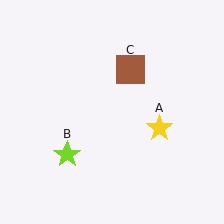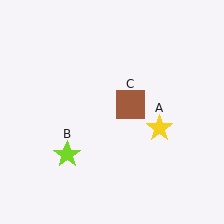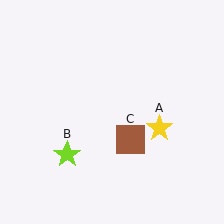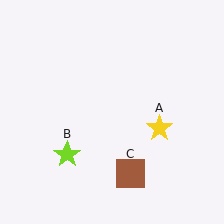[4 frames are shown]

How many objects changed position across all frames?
1 object changed position: brown square (object C).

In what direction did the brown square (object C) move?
The brown square (object C) moved down.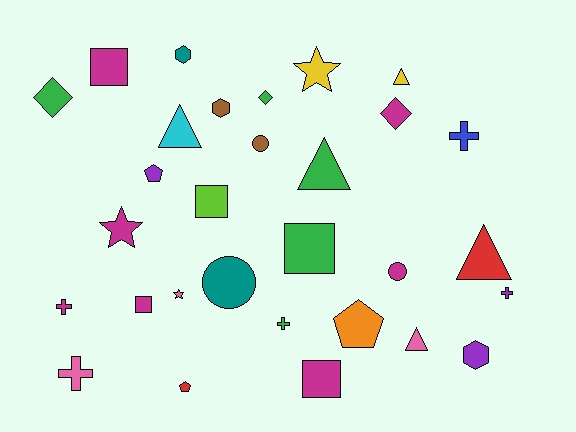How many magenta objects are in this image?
There are 7 magenta objects.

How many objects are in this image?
There are 30 objects.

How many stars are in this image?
There are 3 stars.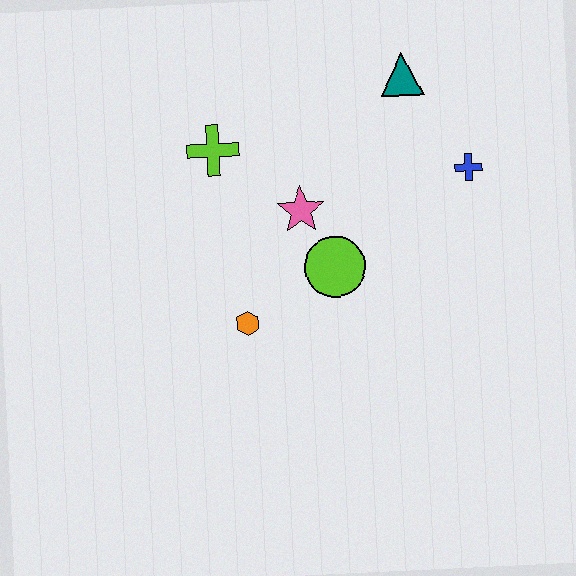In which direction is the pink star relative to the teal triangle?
The pink star is below the teal triangle.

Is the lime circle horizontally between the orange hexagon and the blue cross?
Yes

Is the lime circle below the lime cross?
Yes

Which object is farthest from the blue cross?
The orange hexagon is farthest from the blue cross.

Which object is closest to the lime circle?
The pink star is closest to the lime circle.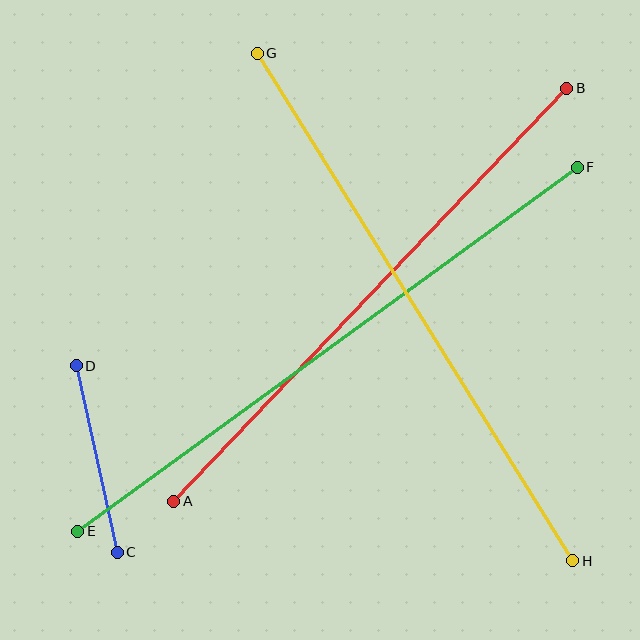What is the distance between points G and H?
The distance is approximately 598 pixels.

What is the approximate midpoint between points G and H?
The midpoint is at approximately (415, 307) pixels.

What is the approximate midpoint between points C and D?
The midpoint is at approximately (97, 459) pixels.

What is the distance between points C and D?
The distance is approximately 191 pixels.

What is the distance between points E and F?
The distance is approximately 618 pixels.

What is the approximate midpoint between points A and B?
The midpoint is at approximately (370, 295) pixels.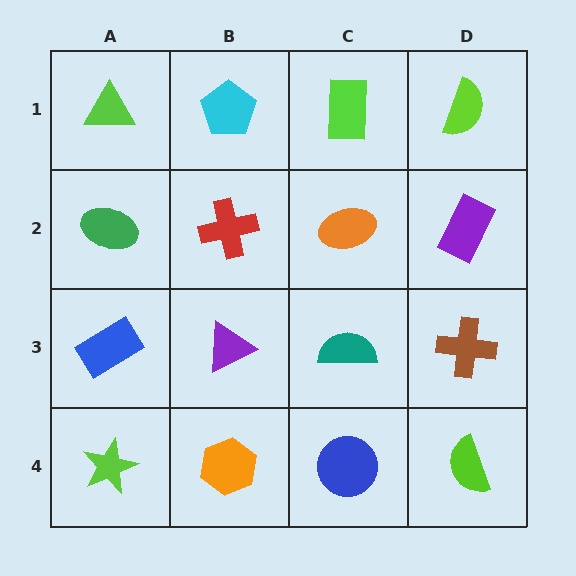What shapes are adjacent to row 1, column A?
A green ellipse (row 2, column A), a cyan pentagon (row 1, column B).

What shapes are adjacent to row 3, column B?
A red cross (row 2, column B), an orange hexagon (row 4, column B), a blue rectangle (row 3, column A), a teal semicircle (row 3, column C).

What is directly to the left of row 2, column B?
A green ellipse.